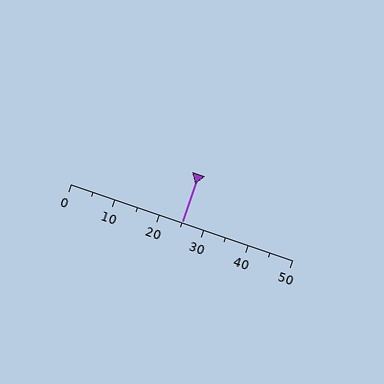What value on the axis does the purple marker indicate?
The marker indicates approximately 25.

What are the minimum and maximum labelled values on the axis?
The axis runs from 0 to 50.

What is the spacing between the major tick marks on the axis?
The major ticks are spaced 10 apart.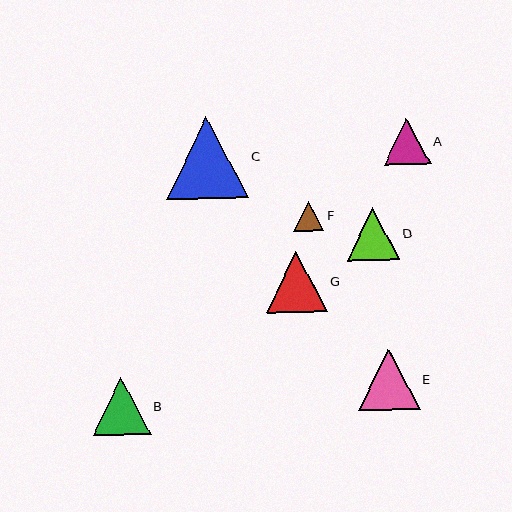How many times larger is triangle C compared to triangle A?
Triangle C is approximately 1.8 times the size of triangle A.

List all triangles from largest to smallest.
From largest to smallest: C, E, G, B, D, A, F.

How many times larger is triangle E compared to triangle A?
Triangle E is approximately 1.3 times the size of triangle A.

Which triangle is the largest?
Triangle C is the largest with a size of approximately 82 pixels.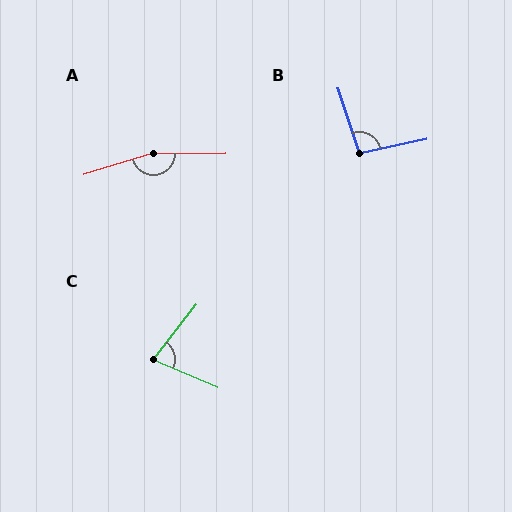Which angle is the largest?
A, at approximately 163 degrees.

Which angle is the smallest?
C, at approximately 75 degrees.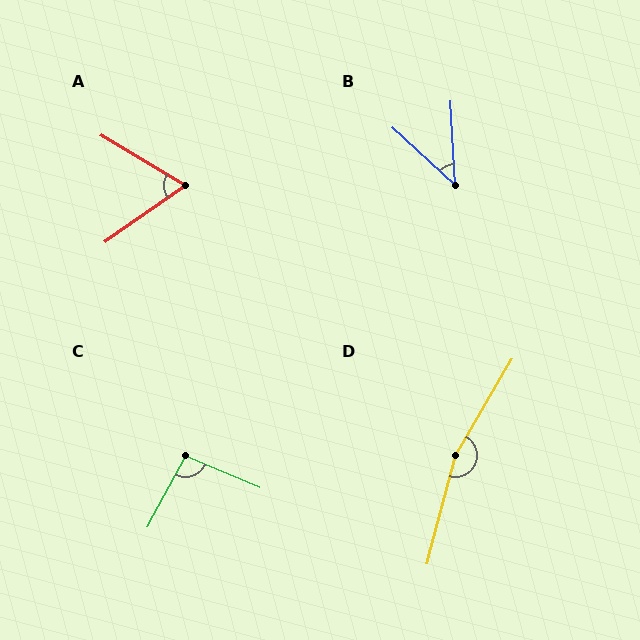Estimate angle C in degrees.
Approximately 95 degrees.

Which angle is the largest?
D, at approximately 164 degrees.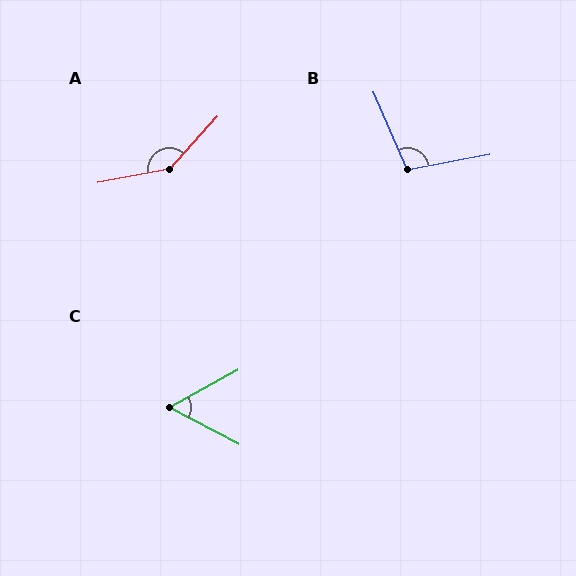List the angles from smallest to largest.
C (56°), B (103°), A (143°).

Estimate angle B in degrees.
Approximately 103 degrees.